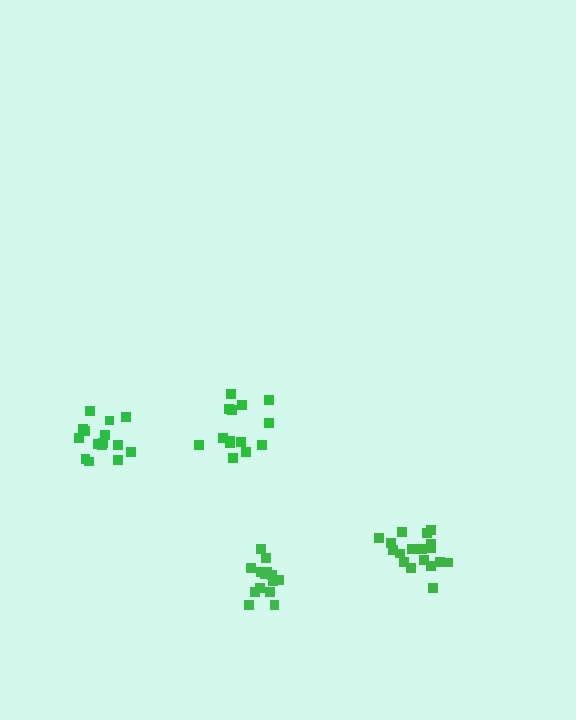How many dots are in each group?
Group 1: 16 dots, Group 2: 18 dots, Group 3: 15 dots, Group 4: 14 dots (63 total).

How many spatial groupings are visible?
There are 4 spatial groupings.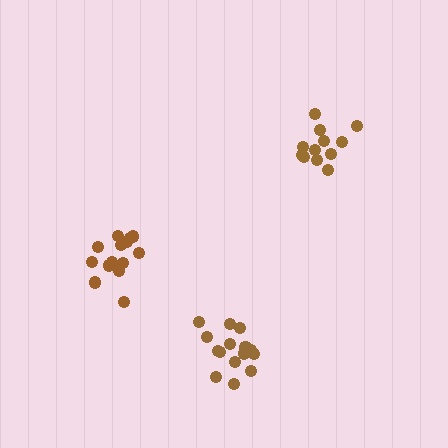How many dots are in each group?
Group 1: 15 dots, Group 2: 12 dots, Group 3: 14 dots (41 total).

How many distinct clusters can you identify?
There are 3 distinct clusters.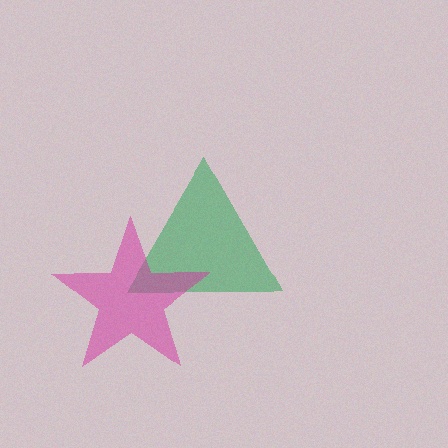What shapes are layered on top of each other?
The layered shapes are: a green triangle, a magenta star.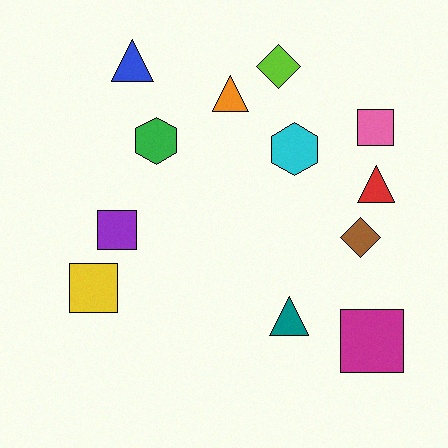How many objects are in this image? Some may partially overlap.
There are 12 objects.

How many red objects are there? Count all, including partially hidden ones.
There is 1 red object.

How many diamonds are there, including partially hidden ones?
There are 2 diamonds.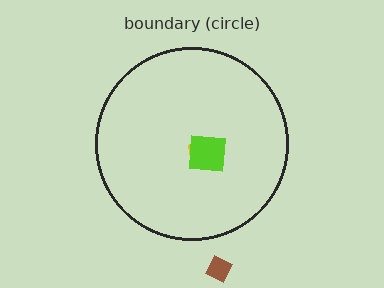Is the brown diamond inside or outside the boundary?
Outside.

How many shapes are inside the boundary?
3 inside, 1 outside.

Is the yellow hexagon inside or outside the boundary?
Inside.